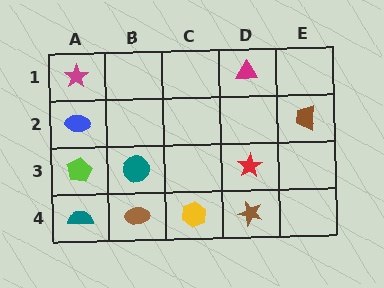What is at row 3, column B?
A teal circle.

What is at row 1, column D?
A magenta triangle.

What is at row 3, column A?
A lime pentagon.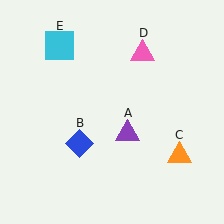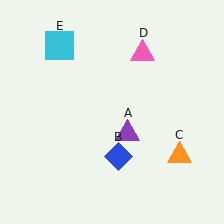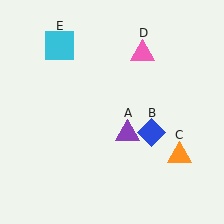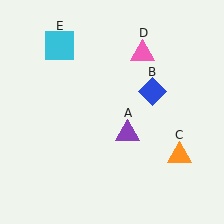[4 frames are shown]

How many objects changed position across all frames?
1 object changed position: blue diamond (object B).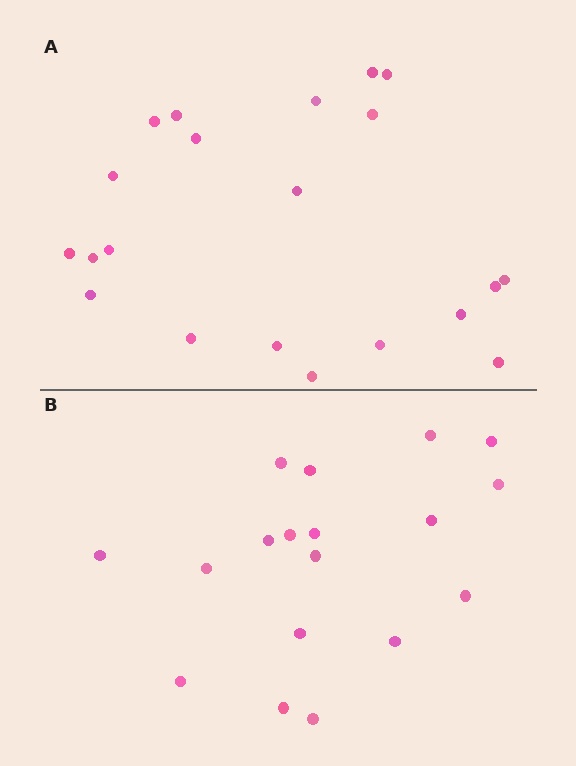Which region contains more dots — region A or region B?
Region A (the top region) has more dots.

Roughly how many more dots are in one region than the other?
Region A has just a few more — roughly 2 or 3 more dots than region B.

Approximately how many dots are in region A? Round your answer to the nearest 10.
About 20 dots. (The exact count is 21, which rounds to 20.)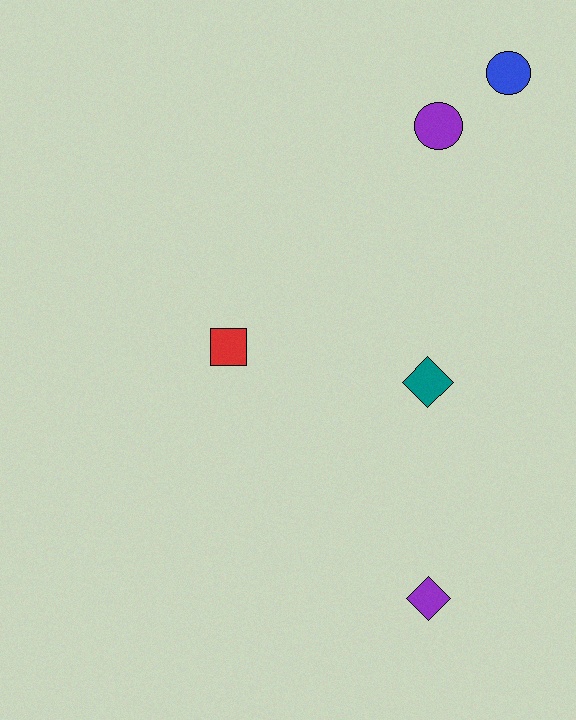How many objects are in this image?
There are 5 objects.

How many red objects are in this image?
There is 1 red object.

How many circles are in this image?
There are 2 circles.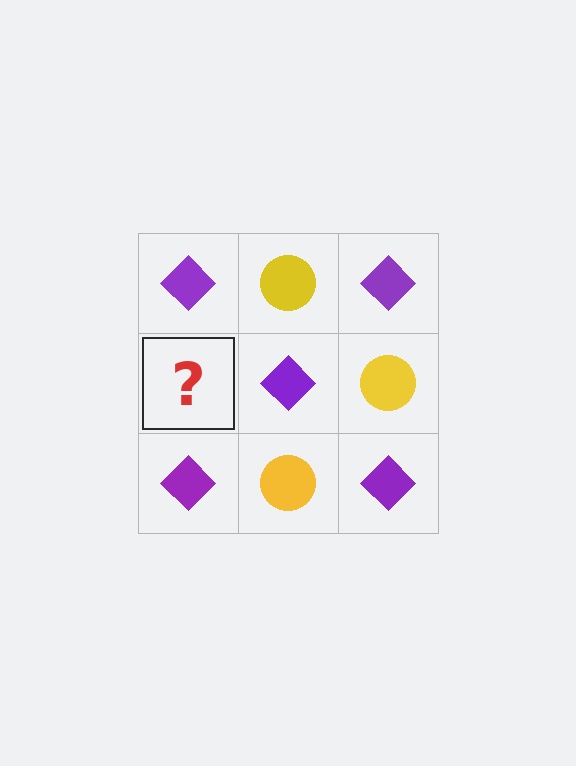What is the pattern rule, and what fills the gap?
The rule is that it alternates purple diamond and yellow circle in a checkerboard pattern. The gap should be filled with a yellow circle.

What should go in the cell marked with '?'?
The missing cell should contain a yellow circle.